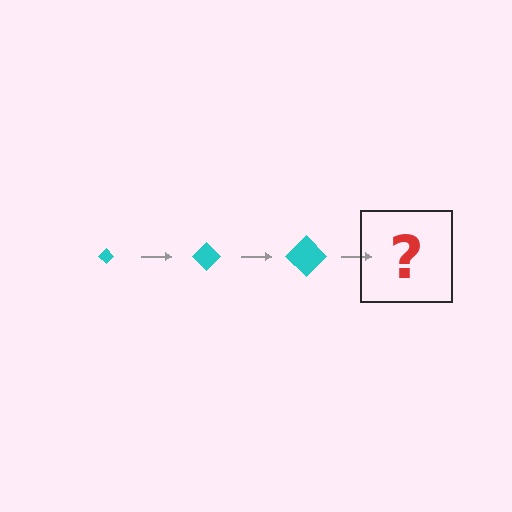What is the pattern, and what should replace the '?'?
The pattern is that the diamond gets progressively larger each step. The '?' should be a cyan diamond, larger than the previous one.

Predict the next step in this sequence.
The next step is a cyan diamond, larger than the previous one.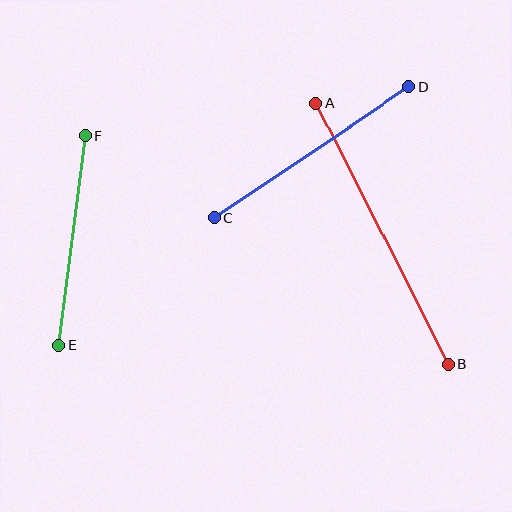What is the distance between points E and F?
The distance is approximately 211 pixels.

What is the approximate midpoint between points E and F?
The midpoint is at approximately (72, 240) pixels.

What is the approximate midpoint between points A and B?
The midpoint is at approximately (382, 234) pixels.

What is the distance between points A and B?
The distance is approximately 293 pixels.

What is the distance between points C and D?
The distance is approximately 235 pixels.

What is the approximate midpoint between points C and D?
The midpoint is at approximately (312, 152) pixels.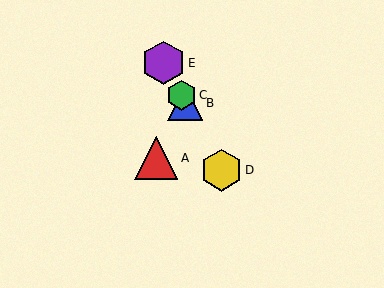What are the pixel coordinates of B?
Object B is at (185, 103).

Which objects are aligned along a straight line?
Objects B, C, D, E are aligned along a straight line.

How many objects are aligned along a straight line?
4 objects (B, C, D, E) are aligned along a straight line.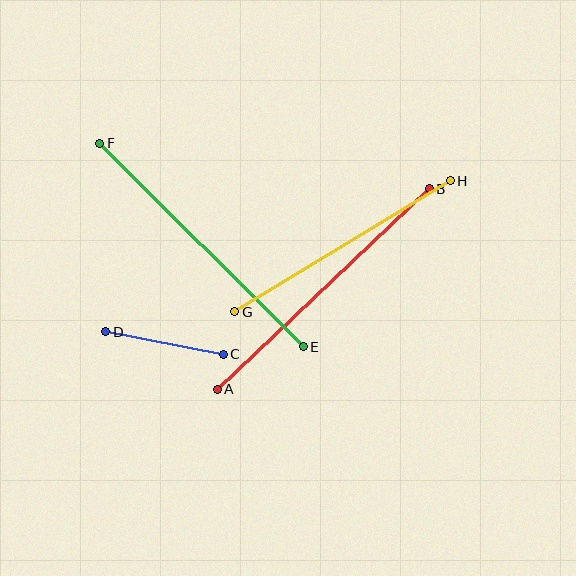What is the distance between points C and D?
The distance is approximately 120 pixels.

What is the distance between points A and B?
The distance is approximately 291 pixels.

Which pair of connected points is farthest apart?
Points A and B are farthest apart.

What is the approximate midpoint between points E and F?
The midpoint is at approximately (201, 245) pixels.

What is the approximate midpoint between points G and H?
The midpoint is at approximately (343, 246) pixels.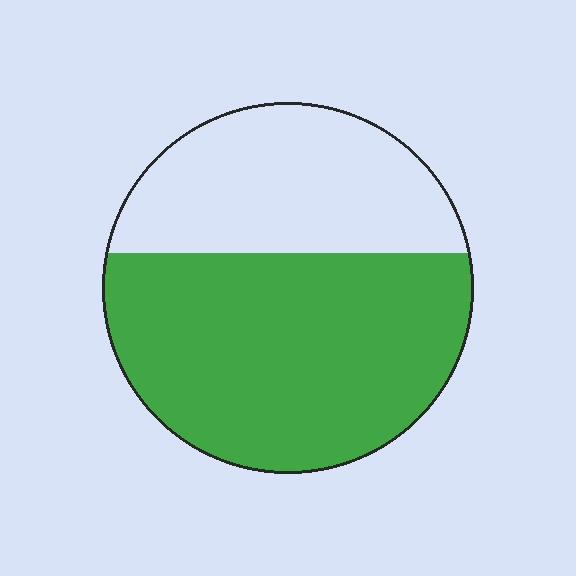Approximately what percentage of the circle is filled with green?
Approximately 60%.